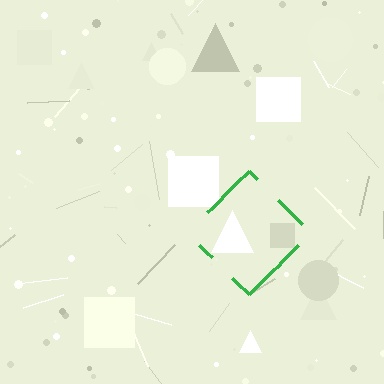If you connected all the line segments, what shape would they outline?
They would outline a diamond.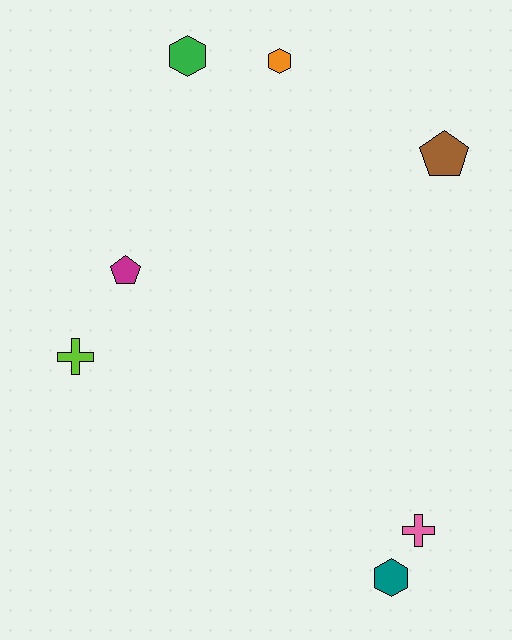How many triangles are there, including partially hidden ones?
There are no triangles.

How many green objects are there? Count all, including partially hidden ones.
There is 1 green object.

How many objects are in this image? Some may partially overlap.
There are 7 objects.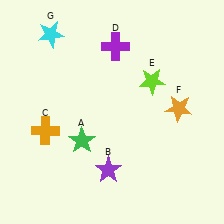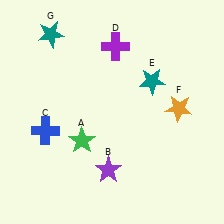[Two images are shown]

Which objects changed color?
C changed from orange to blue. E changed from lime to teal. G changed from cyan to teal.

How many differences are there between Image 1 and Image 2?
There are 3 differences between the two images.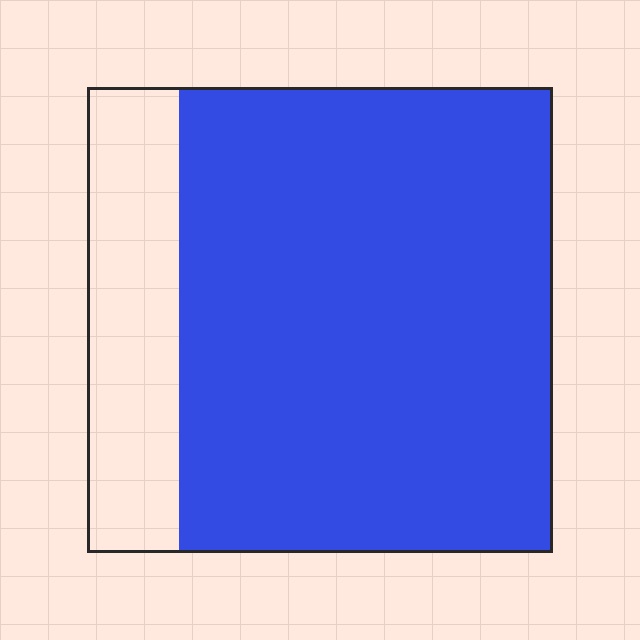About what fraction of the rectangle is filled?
About four fifths (4/5).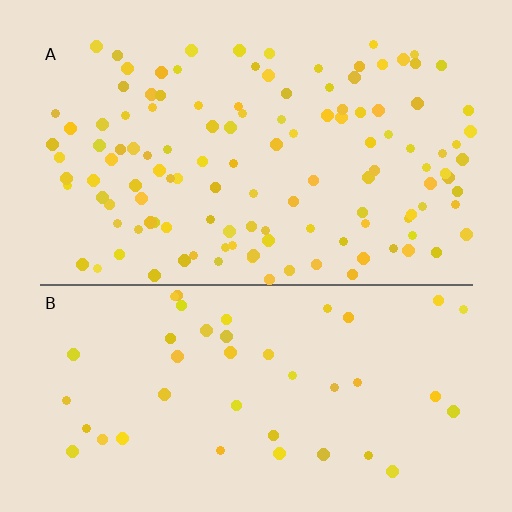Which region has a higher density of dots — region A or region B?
A (the top).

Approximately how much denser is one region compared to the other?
Approximately 2.8× — region A over region B.